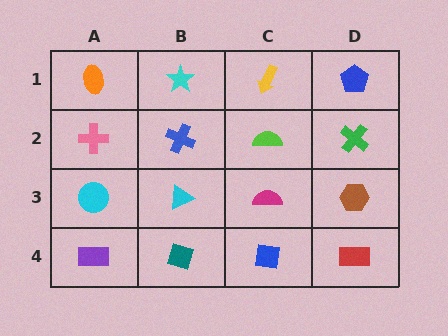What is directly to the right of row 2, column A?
A blue cross.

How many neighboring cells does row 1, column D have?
2.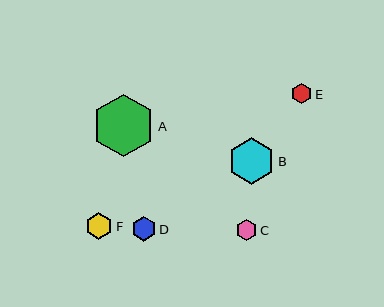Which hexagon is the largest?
Hexagon A is the largest with a size of approximately 63 pixels.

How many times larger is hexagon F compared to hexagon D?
Hexagon F is approximately 1.1 times the size of hexagon D.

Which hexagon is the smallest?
Hexagon E is the smallest with a size of approximately 20 pixels.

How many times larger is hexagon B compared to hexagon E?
Hexagon B is approximately 2.3 times the size of hexagon E.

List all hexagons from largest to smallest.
From largest to smallest: A, B, F, D, C, E.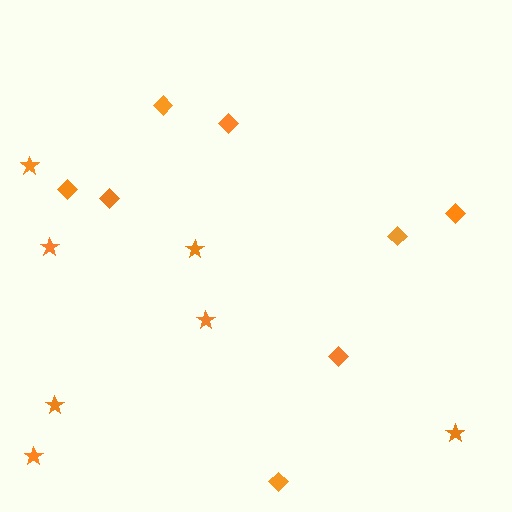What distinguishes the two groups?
There are 2 groups: one group of stars (7) and one group of diamonds (8).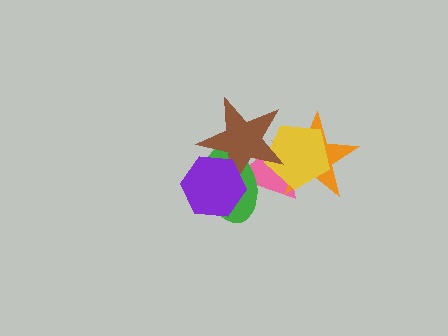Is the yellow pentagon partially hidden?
Yes, it is partially covered by another shape.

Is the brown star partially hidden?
Yes, it is partially covered by another shape.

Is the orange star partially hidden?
Yes, it is partially covered by another shape.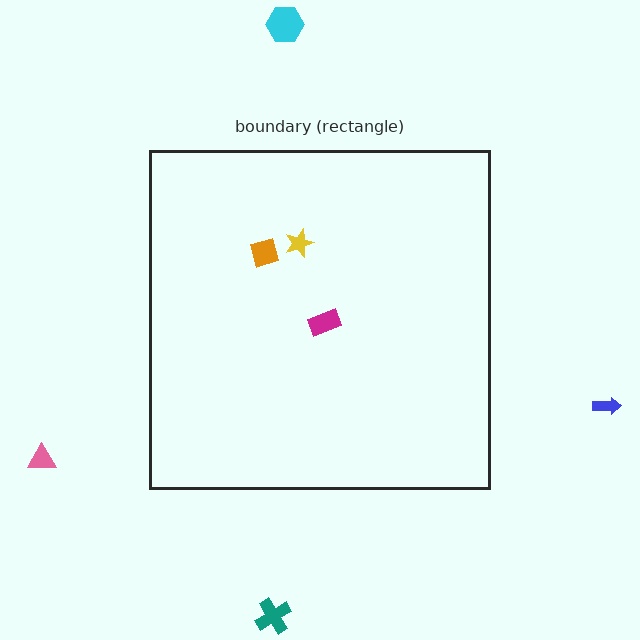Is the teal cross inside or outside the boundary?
Outside.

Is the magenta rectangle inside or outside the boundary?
Inside.